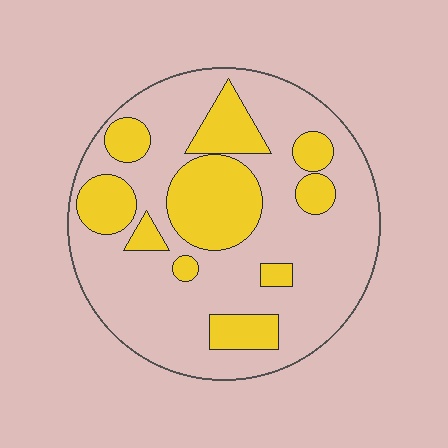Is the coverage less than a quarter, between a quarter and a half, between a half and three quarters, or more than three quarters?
Between a quarter and a half.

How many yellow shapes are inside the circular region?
10.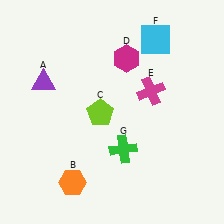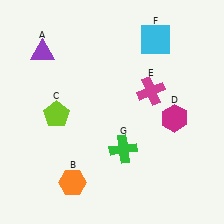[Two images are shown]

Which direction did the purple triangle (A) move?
The purple triangle (A) moved up.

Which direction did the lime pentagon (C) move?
The lime pentagon (C) moved left.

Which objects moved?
The objects that moved are: the purple triangle (A), the lime pentagon (C), the magenta hexagon (D).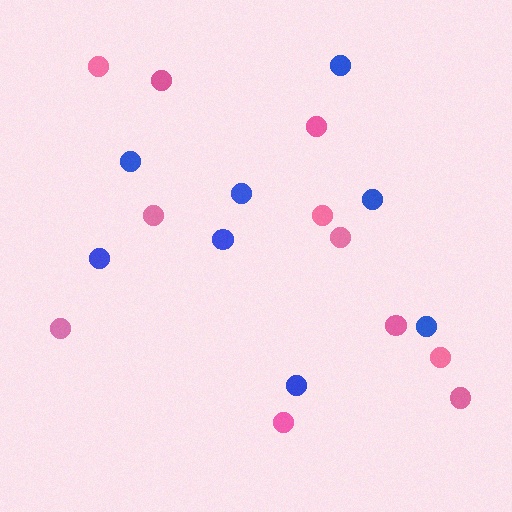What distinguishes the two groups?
There are 2 groups: one group of pink circles (11) and one group of blue circles (8).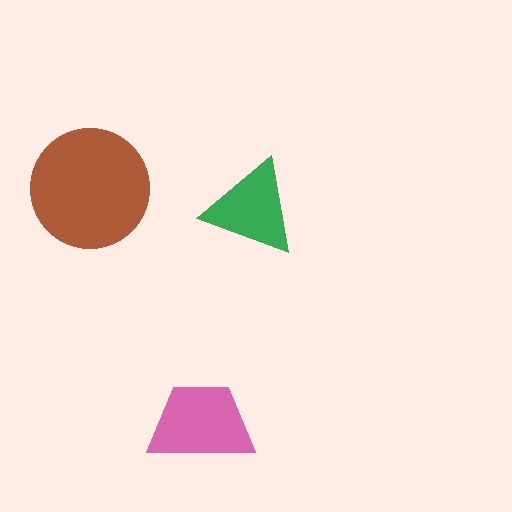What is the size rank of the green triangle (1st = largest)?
3rd.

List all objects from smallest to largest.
The green triangle, the pink trapezoid, the brown circle.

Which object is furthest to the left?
The brown circle is leftmost.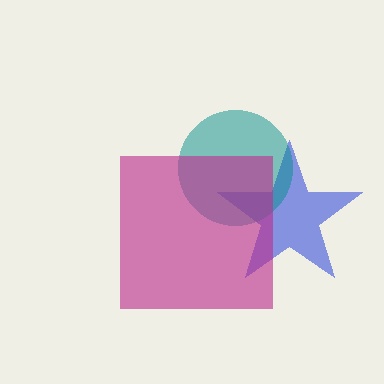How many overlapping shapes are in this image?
There are 3 overlapping shapes in the image.